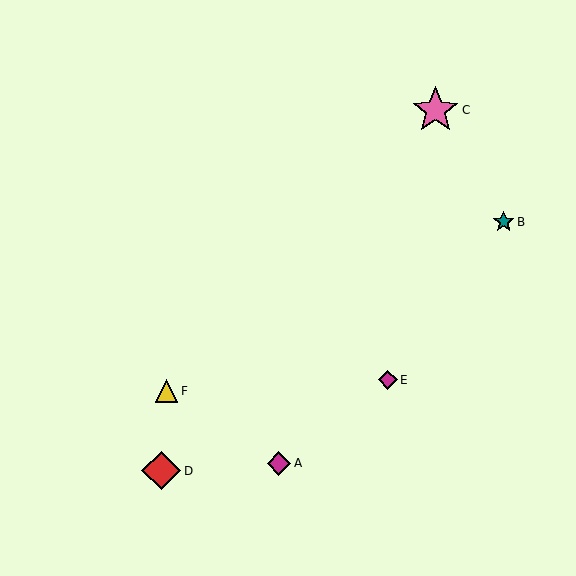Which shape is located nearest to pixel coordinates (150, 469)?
The red diamond (labeled D) at (161, 471) is nearest to that location.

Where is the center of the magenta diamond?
The center of the magenta diamond is at (388, 380).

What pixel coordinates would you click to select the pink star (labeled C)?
Click at (436, 110) to select the pink star C.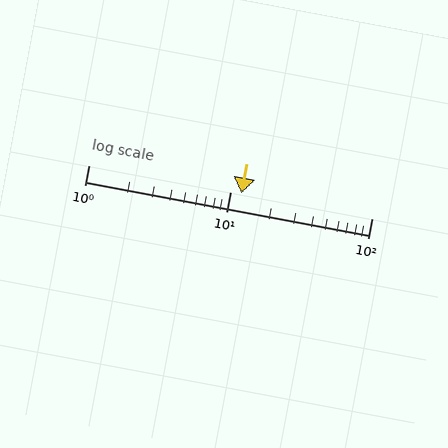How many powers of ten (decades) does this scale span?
The scale spans 2 decades, from 1 to 100.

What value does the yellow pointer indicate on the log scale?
The pointer indicates approximately 12.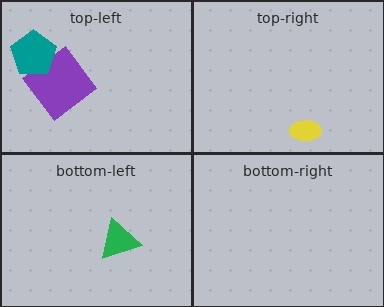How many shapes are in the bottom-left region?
1.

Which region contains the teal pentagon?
The top-left region.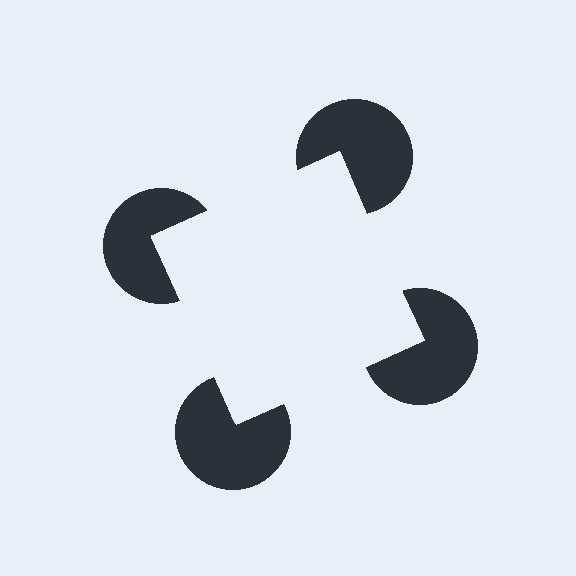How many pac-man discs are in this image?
There are 4 — one at each vertex of the illusory square.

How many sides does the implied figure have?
4 sides.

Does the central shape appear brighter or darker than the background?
It typically appears slightly brighter than the background, even though no actual brightness change is drawn.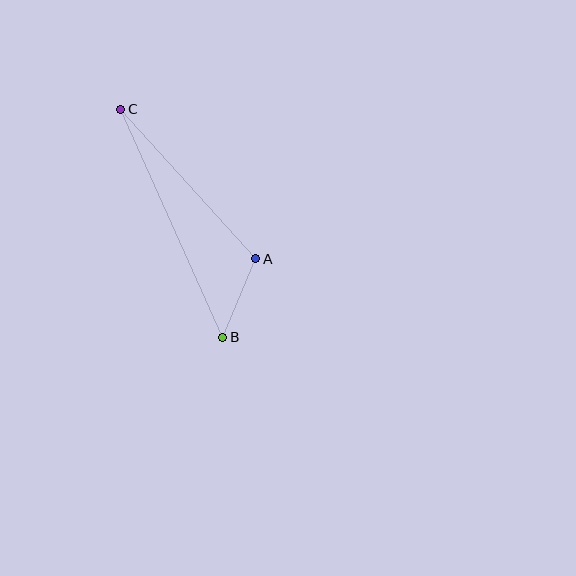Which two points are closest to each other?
Points A and B are closest to each other.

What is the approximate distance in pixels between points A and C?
The distance between A and C is approximately 201 pixels.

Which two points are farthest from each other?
Points B and C are farthest from each other.